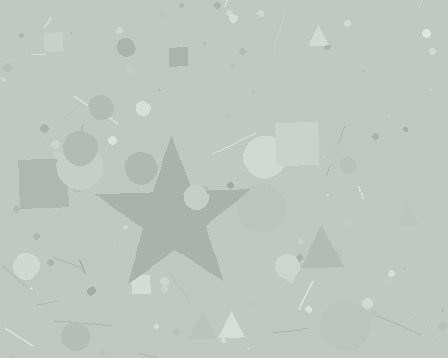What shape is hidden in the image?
A star is hidden in the image.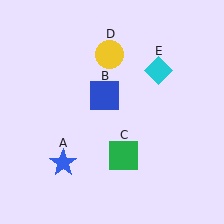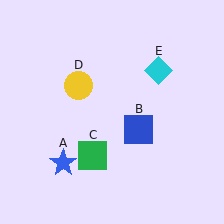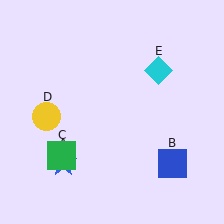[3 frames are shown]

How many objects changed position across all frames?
3 objects changed position: blue square (object B), green square (object C), yellow circle (object D).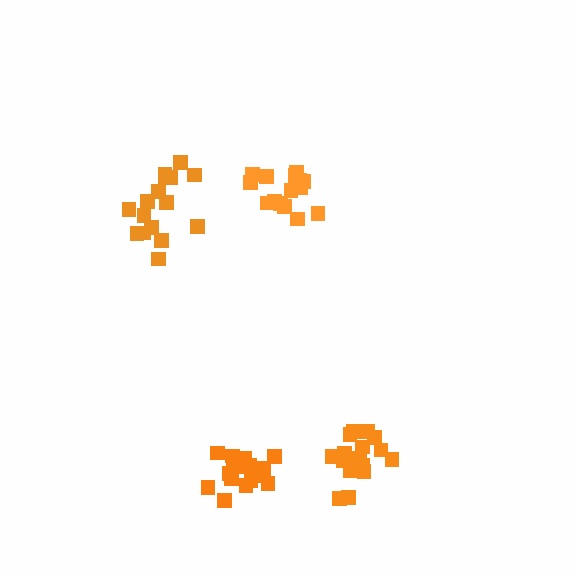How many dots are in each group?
Group 1: 16 dots, Group 2: 18 dots, Group 3: 18 dots, Group 4: 16 dots (68 total).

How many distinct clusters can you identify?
There are 4 distinct clusters.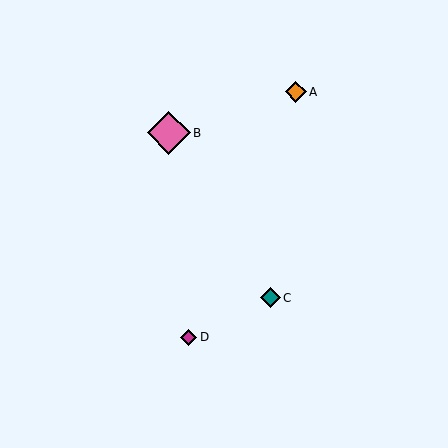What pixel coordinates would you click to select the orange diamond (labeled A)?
Click at (296, 92) to select the orange diamond A.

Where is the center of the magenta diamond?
The center of the magenta diamond is at (189, 337).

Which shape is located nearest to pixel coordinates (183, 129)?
The pink diamond (labeled B) at (169, 133) is nearest to that location.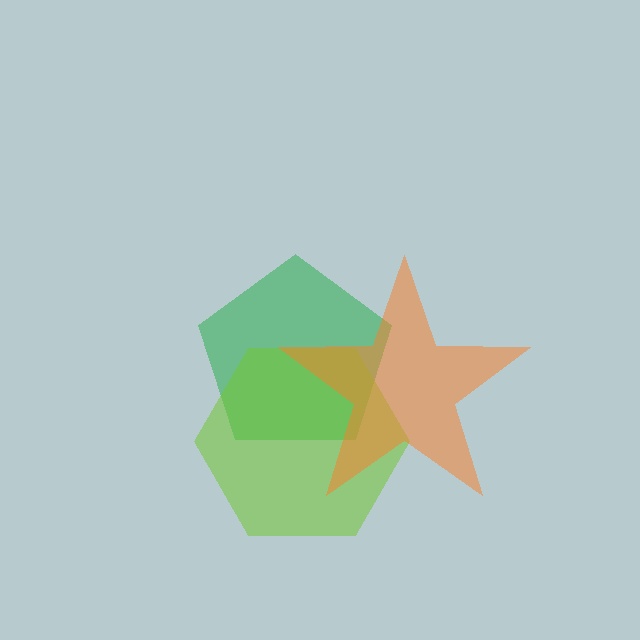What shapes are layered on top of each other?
The layered shapes are: a green pentagon, a lime hexagon, an orange star.